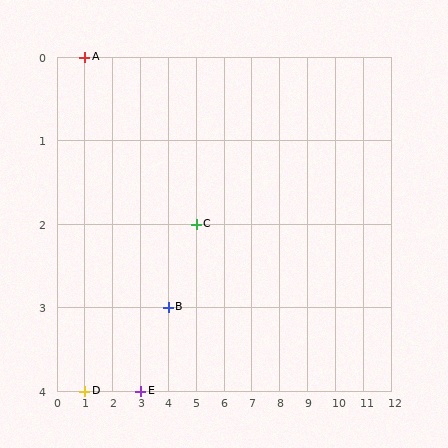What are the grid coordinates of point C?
Point C is at grid coordinates (5, 2).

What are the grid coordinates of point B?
Point B is at grid coordinates (4, 3).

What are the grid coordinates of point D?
Point D is at grid coordinates (1, 4).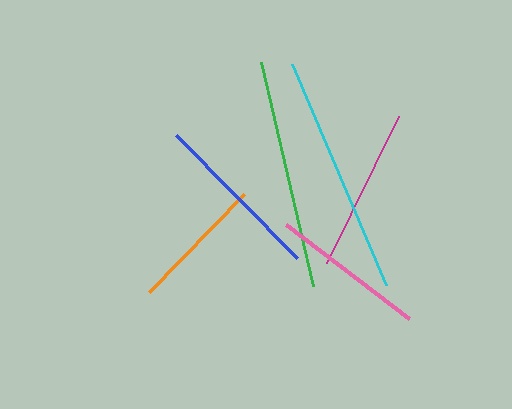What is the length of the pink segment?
The pink segment is approximately 156 pixels long.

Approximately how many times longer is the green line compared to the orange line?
The green line is approximately 1.7 times the length of the orange line.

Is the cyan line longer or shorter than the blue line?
The cyan line is longer than the blue line.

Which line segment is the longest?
The cyan line is the longest at approximately 241 pixels.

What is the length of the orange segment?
The orange segment is approximately 136 pixels long.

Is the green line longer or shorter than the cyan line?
The cyan line is longer than the green line.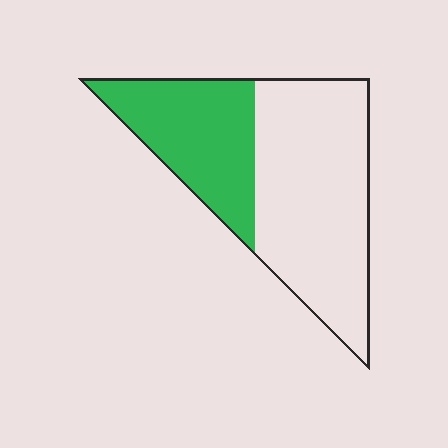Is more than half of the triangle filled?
No.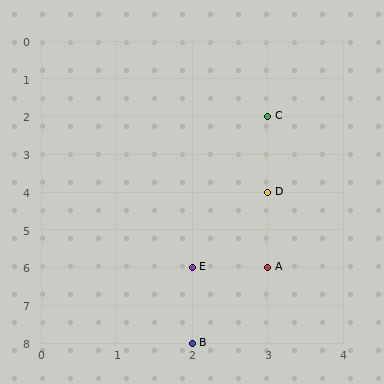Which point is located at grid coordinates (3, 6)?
Point A is at (3, 6).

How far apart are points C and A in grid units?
Points C and A are 4 rows apart.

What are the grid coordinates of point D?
Point D is at grid coordinates (3, 4).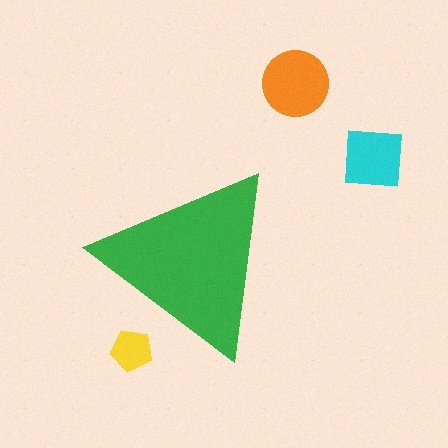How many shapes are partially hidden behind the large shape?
1 shape is partially hidden.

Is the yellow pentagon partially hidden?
Yes, the yellow pentagon is partially hidden behind the green triangle.